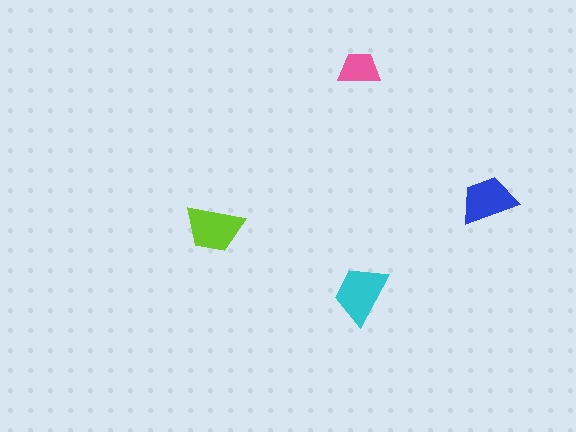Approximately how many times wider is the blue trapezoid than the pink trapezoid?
About 1.5 times wider.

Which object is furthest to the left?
The lime trapezoid is leftmost.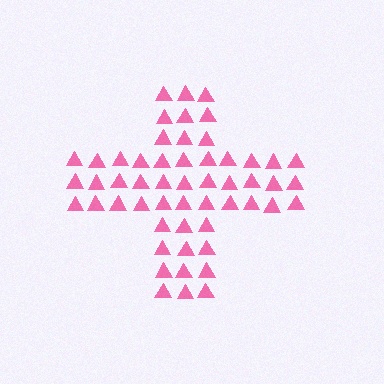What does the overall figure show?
The overall figure shows a cross.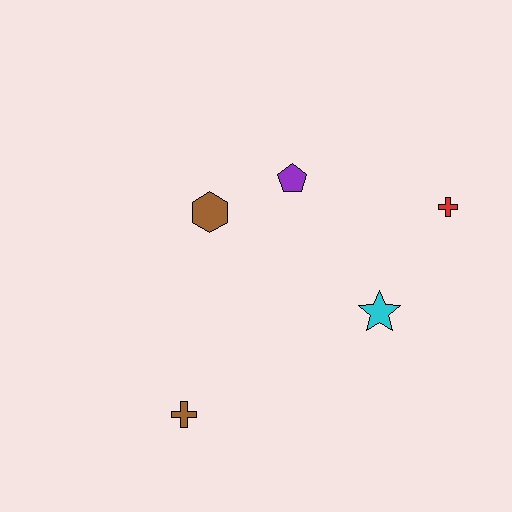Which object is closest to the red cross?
The cyan star is closest to the red cross.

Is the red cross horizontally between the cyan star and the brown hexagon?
No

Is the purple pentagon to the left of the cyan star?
Yes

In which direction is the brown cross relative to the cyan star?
The brown cross is to the left of the cyan star.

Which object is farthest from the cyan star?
The brown cross is farthest from the cyan star.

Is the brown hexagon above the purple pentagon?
No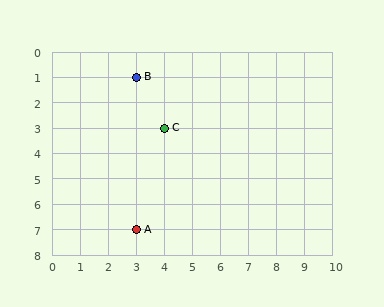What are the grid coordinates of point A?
Point A is at grid coordinates (3, 7).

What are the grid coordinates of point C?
Point C is at grid coordinates (4, 3).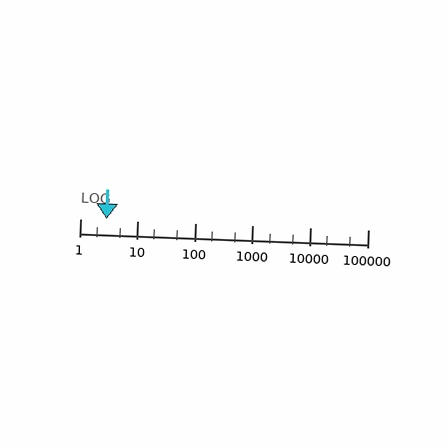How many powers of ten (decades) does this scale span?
The scale spans 5 decades, from 1 to 100000.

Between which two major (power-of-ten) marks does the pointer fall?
The pointer is between 1 and 10.